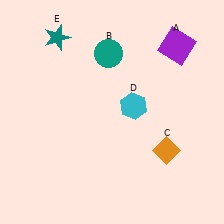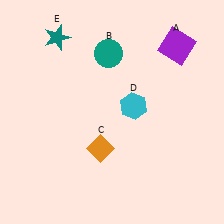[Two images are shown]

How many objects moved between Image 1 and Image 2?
1 object moved between the two images.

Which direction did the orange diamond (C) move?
The orange diamond (C) moved left.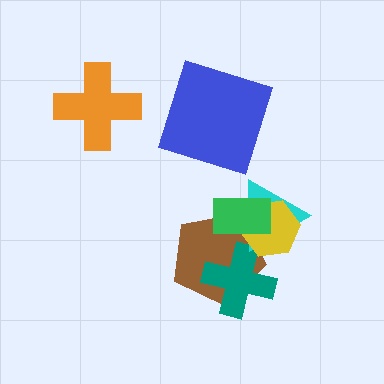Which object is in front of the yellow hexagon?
The green rectangle is in front of the yellow hexagon.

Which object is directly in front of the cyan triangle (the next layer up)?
The yellow hexagon is directly in front of the cyan triangle.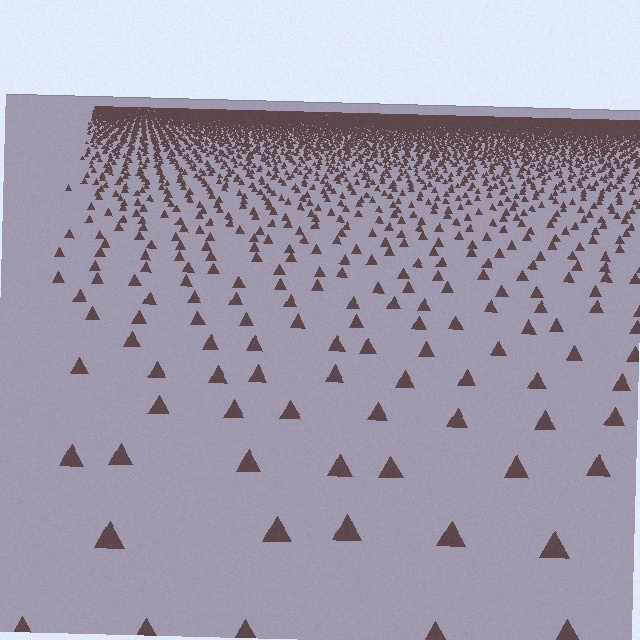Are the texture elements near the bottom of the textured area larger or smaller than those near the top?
Larger. Near the bottom, elements are closer to the viewer and appear at a bigger on-screen size.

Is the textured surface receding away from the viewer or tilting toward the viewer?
The surface is receding away from the viewer. Texture elements get smaller and denser toward the top.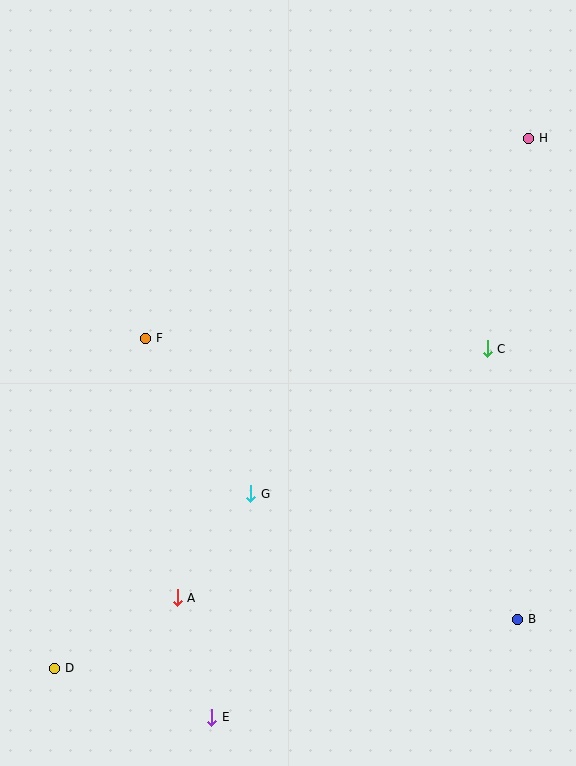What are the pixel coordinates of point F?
Point F is at (146, 338).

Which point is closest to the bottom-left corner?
Point D is closest to the bottom-left corner.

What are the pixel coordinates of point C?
Point C is at (487, 349).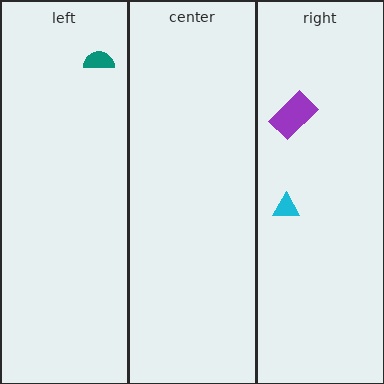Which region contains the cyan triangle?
The right region.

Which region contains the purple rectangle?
The right region.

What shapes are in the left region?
The teal semicircle.